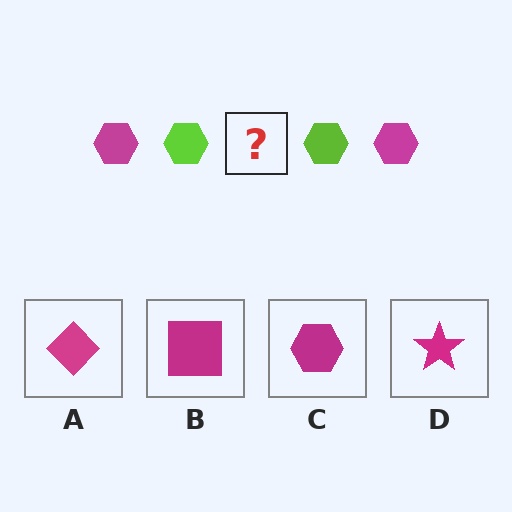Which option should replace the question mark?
Option C.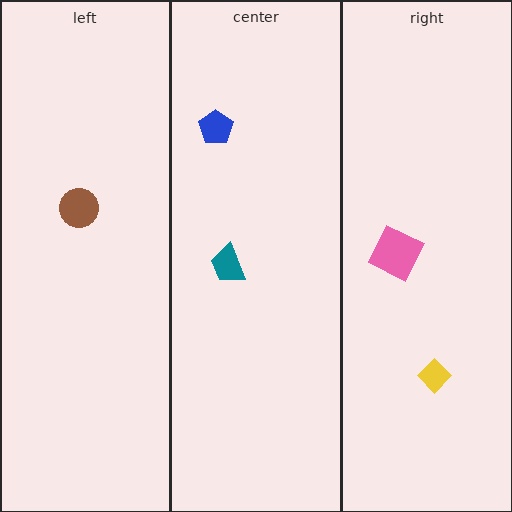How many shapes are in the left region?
1.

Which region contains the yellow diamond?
The right region.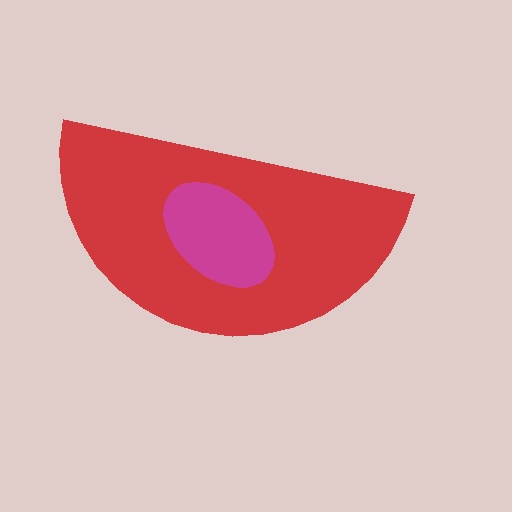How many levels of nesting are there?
2.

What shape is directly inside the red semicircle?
The magenta ellipse.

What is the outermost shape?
The red semicircle.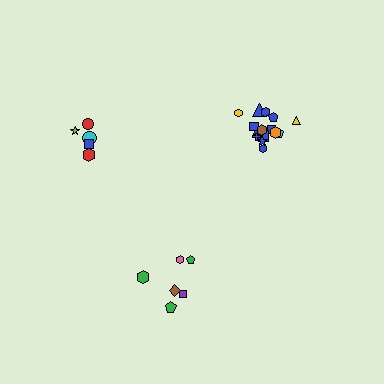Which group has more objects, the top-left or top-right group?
The top-right group.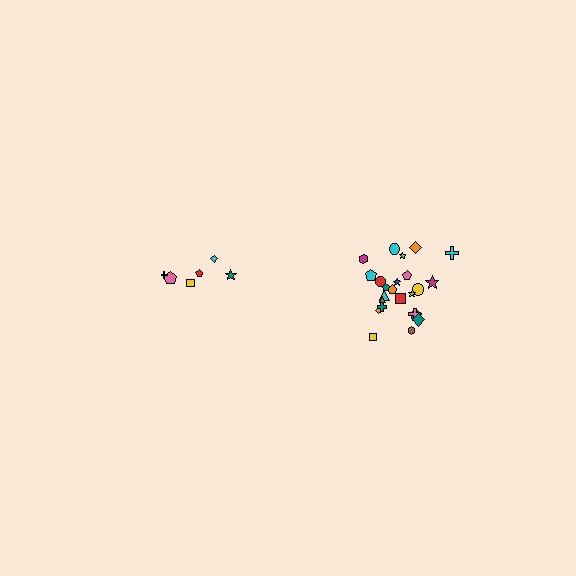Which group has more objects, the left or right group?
The right group.